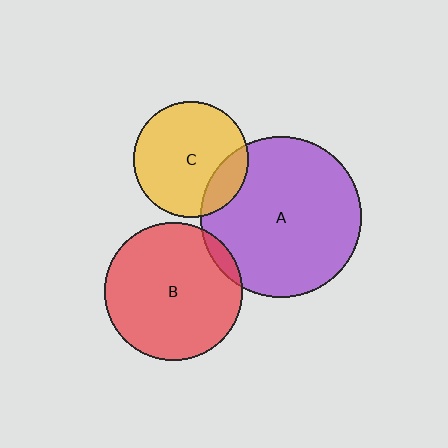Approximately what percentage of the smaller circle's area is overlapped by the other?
Approximately 5%.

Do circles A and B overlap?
Yes.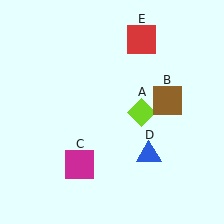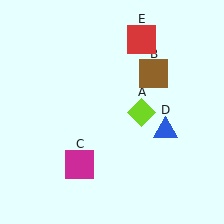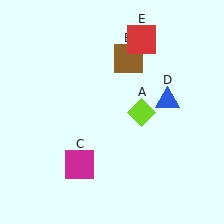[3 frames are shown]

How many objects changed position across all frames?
2 objects changed position: brown square (object B), blue triangle (object D).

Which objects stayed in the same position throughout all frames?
Lime diamond (object A) and magenta square (object C) and red square (object E) remained stationary.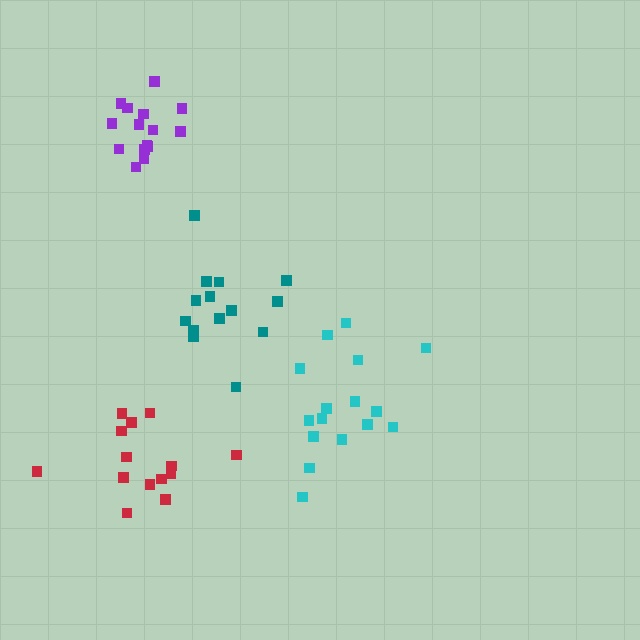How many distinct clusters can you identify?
There are 4 distinct clusters.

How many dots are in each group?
Group 1: 15 dots, Group 2: 16 dots, Group 3: 14 dots, Group 4: 14 dots (59 total).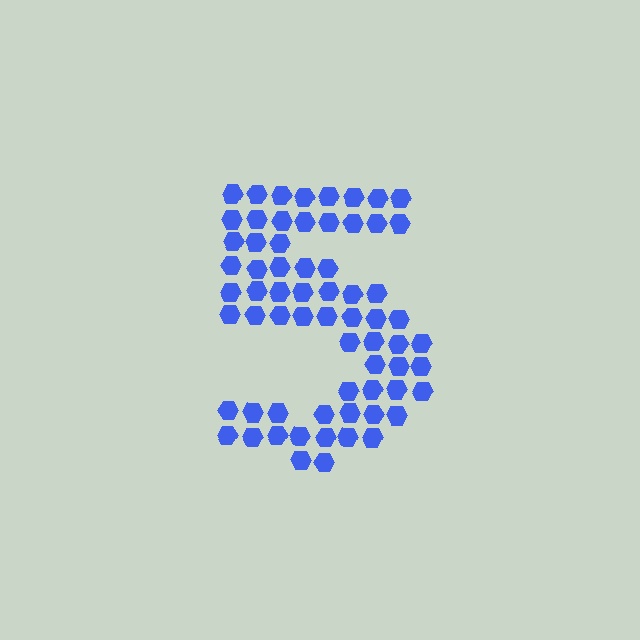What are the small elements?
The small elements are hexagons.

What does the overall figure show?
The overall figure shows the digit 5.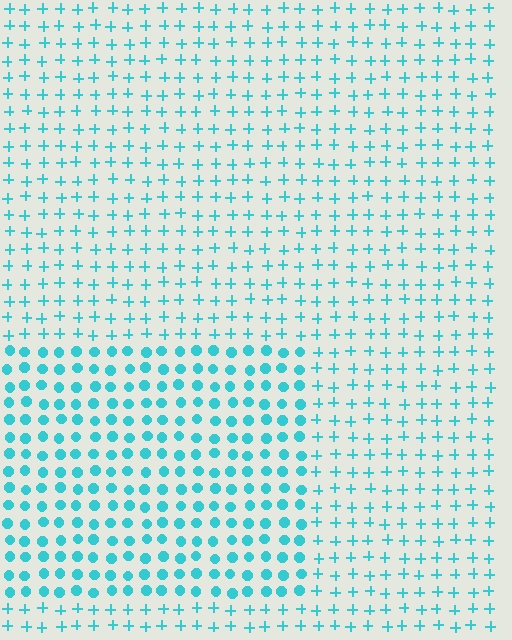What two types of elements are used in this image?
The image uses circles inside the rectangle region and plus signs outside it.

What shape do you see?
I see a rectangle.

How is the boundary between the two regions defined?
The boundary is defined by a change in element shape: circles inside vs. plus signs outside. All elements share the same color and spacing.